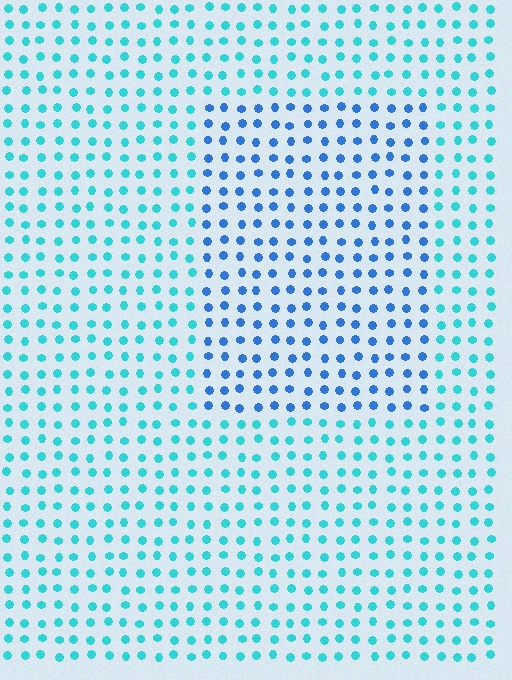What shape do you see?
I see a rectangle.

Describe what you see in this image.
The image is filled with small cyan elements in a uniform arrangement. A rectangle-shaped region is visible where the elements are tinted to a slightly different hue, forming a subtle color boundary.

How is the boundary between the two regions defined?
The boundary is defined purely by a slight shift in hue (about 34 degrees). Spacing, size, and orientation are identical on both sides.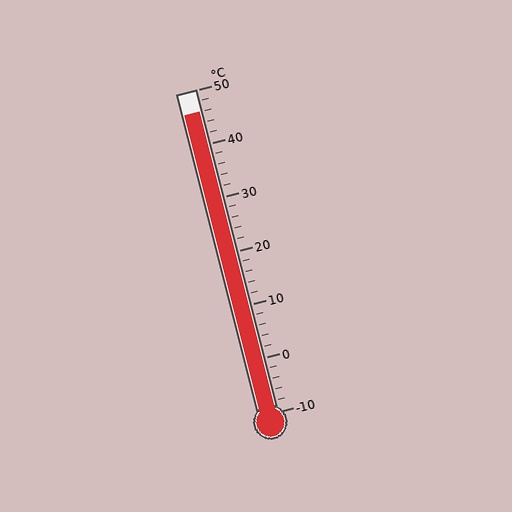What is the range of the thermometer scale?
The thermometer scale ranges from -10°C to 50°C.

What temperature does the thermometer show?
The thermometer shows approximately 46°C.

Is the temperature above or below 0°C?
The temperature is above 0°C.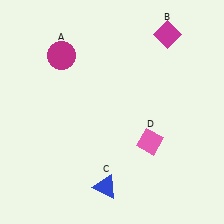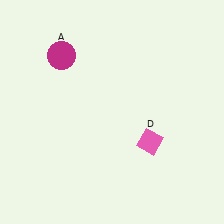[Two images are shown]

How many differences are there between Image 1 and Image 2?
There are 2 differences between the two images.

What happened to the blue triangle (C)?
The blue triangle (C) was removed in Image 2. It was in the bottom-left area of Image 1.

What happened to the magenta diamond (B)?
The magenta diamond (B) was removed in Image 2. It was in the top-right area of Image 1.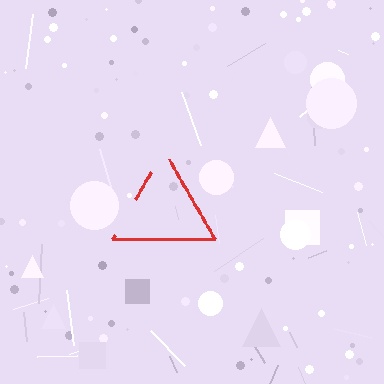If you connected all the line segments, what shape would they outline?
They would outline a triangle.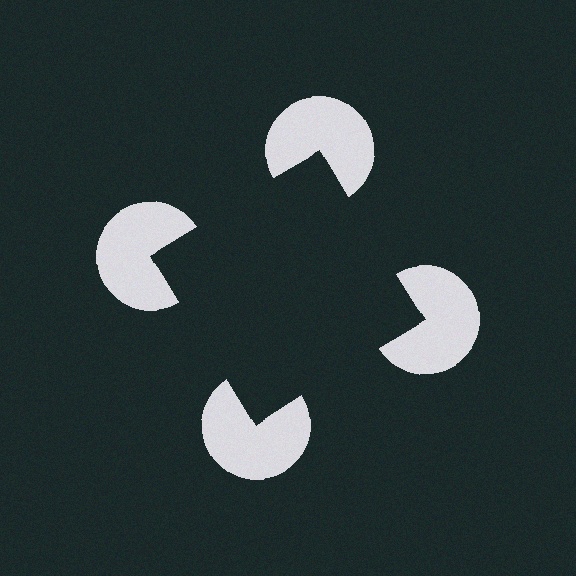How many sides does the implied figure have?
4 sides.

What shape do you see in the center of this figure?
An illusory square — its edges are inferred from the aligned wedge cuts in the pac-man discs, not physically drawn.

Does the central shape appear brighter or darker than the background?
It typically appears slightly darker than the background, even though no actual brightness change is drawn.